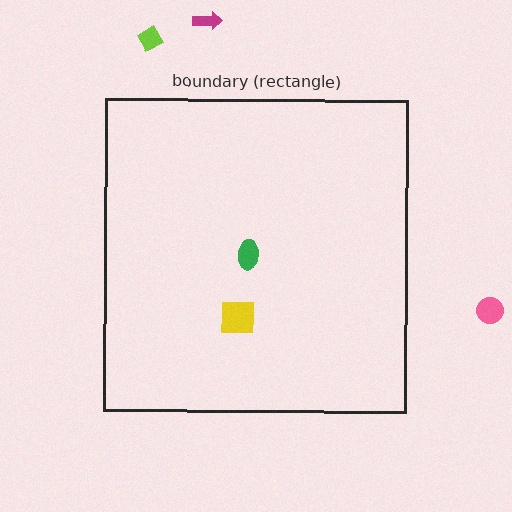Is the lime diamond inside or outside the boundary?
Outside.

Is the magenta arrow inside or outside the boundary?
Outside.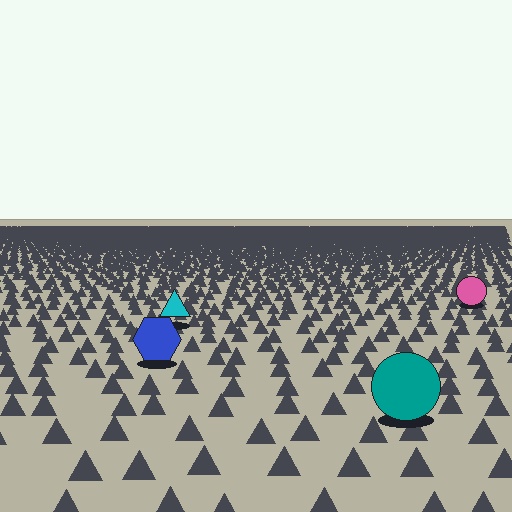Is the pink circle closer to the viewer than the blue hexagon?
No. The blue hexagon is closer — you can tell from the texture gradient: the ground texture is coarser near it.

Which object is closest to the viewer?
The teal circle is closest. The texture marks near it are larger and more spread out.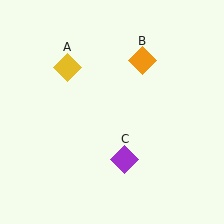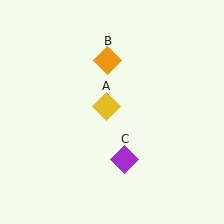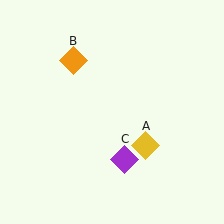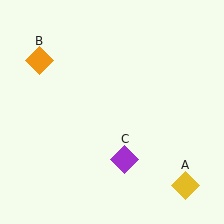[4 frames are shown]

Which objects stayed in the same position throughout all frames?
Purple diamond (object C) remained stationary.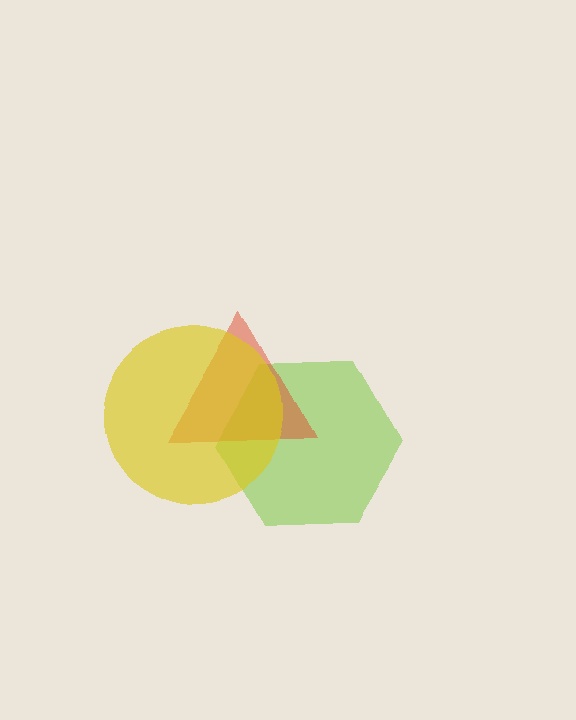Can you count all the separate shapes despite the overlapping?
Yes, there are 3 separate shapes.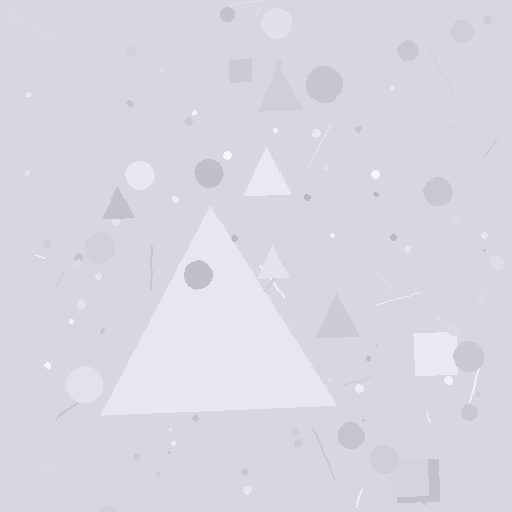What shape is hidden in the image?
A triangle is hidden in the image.